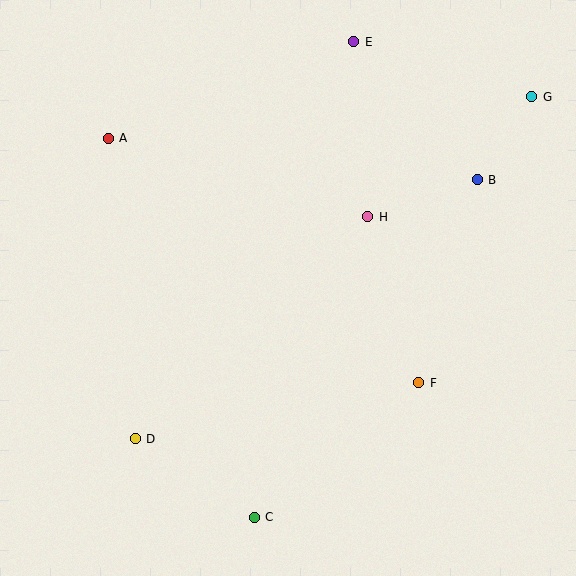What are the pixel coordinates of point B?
Point B is at (477, 180).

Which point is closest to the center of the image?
Point H at (368, 217) is closest to the center.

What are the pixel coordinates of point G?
Point G is at (532, 97).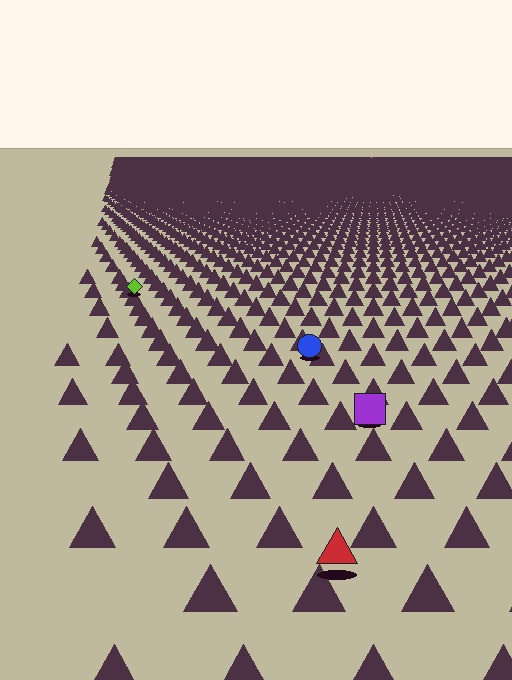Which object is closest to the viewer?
The red triangle is closest. The texture marks near it are larger and more spread out.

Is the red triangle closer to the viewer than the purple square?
Yes. The red triangle is closer — you can tell from the texture gradient: the ground texture is coarser near it.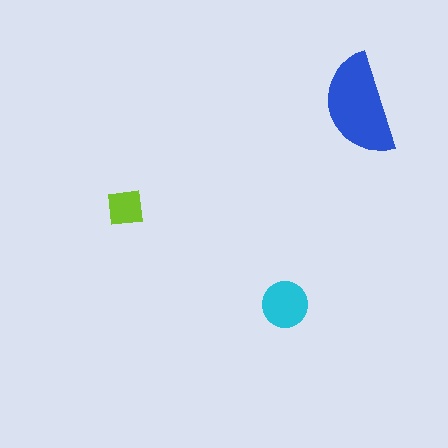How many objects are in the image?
There are 3 objects in the image.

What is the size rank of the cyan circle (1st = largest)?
2nd.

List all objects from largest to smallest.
The blue semicircle, the cyan circle, the lime square.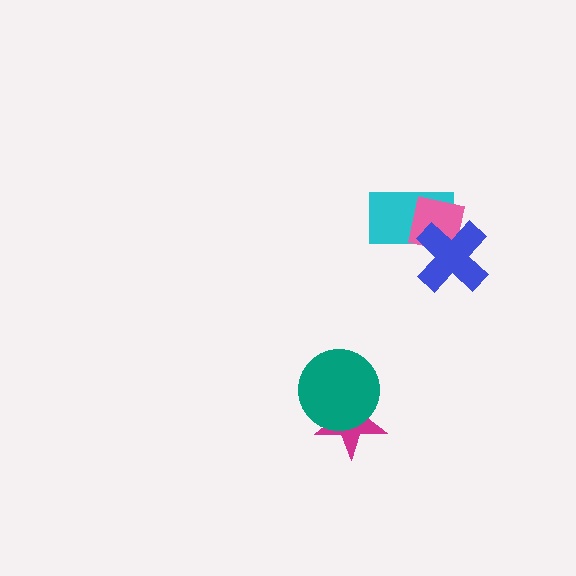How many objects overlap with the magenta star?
1 object overlaps with the magenta star.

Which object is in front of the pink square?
The blue cross is in front of the pink square.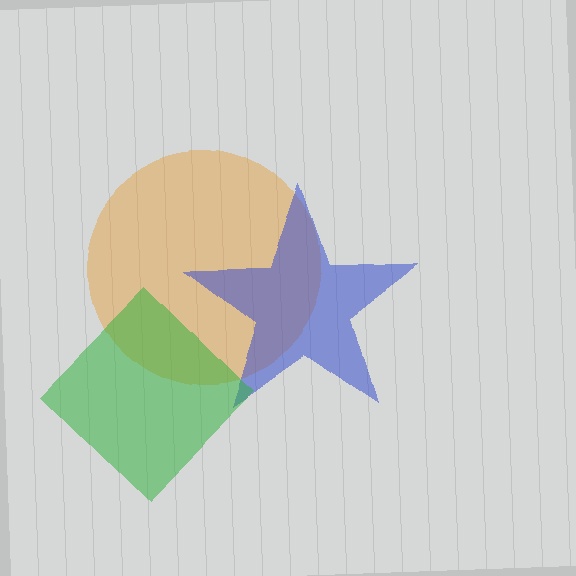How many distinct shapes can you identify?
There are 3 distinct shapes: an orange circle, a blue star, a green diamond.